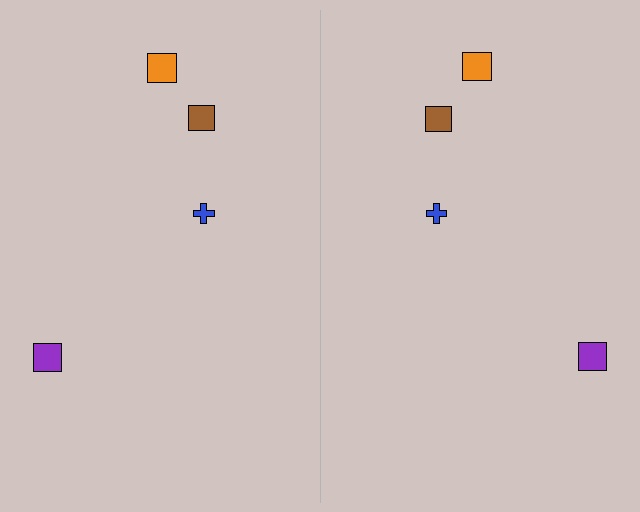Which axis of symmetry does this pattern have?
The pattern has a vertical axis of symmetry running through the center of the image.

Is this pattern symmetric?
Yes, this pattern has bilateral (reflection) symmetry.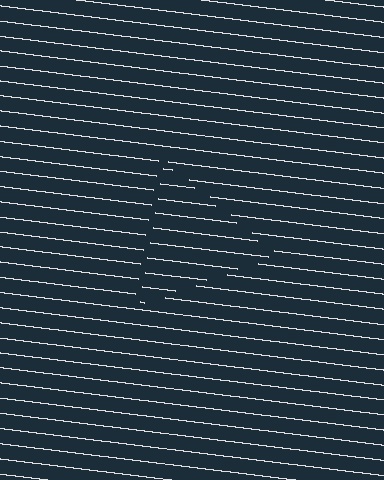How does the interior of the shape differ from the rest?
The interior of the shape contains the same grating, shifted by half a period — the contour is defined by the phase discontinuity where line-ends from the inner and outer gratings abut.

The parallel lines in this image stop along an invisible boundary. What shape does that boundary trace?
An illusory triangle. The interior of the shape contains the same grating, shifted by half a period — the contour is defined by the phase discontinuity where line-ends from the inner and outer gratings abut.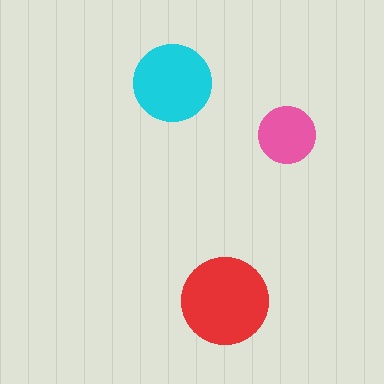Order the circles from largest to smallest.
the red one, the cyan one, the pink one.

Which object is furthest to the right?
The pink circle is rightmost.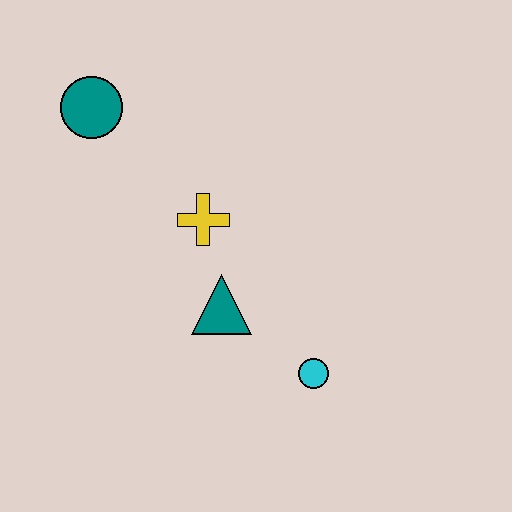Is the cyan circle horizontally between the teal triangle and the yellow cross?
No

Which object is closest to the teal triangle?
The yellow cross is closest to the teal triangle.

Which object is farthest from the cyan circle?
The teal circle is farthest from the cyan circle.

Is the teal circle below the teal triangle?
No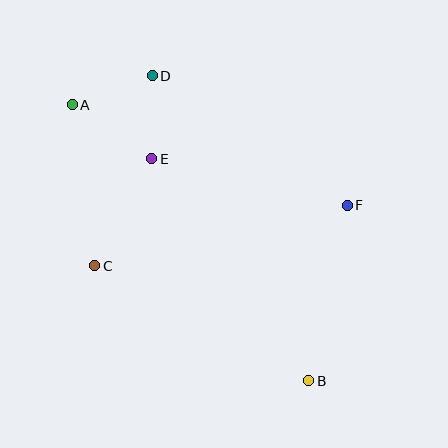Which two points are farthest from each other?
Points A and B are farthest from each other.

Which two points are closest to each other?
Points D and E are closest to each other.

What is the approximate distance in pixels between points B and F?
The distance between B and F is approximately 180 pixels.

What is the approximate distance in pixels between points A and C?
The distance between A and C is approximately 163 pixels.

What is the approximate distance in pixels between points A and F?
The distance between A and F is approximately 293 pixels.